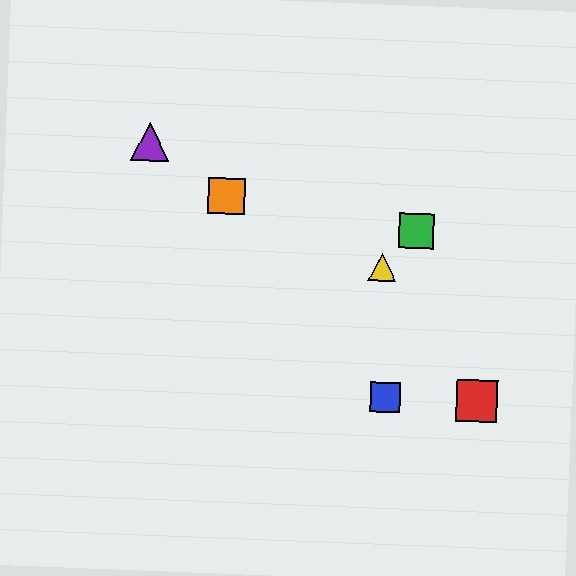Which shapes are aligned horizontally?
The red square, the blue square are aligned horizontally.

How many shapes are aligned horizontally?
2 shapes (the red square, the blue square) are aligned horizontally.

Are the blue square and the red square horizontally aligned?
Yes, both are at y≈397.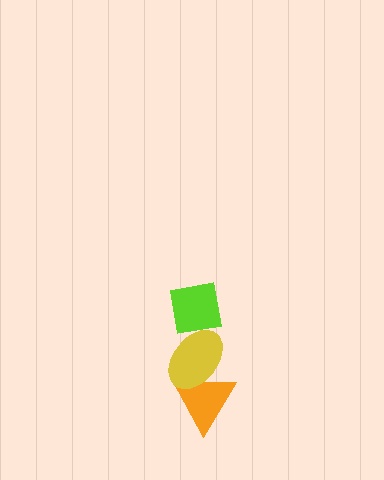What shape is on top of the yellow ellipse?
The lime square is on top of the yellow ellipse.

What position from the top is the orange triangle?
The orange triangle is 3rd from the top.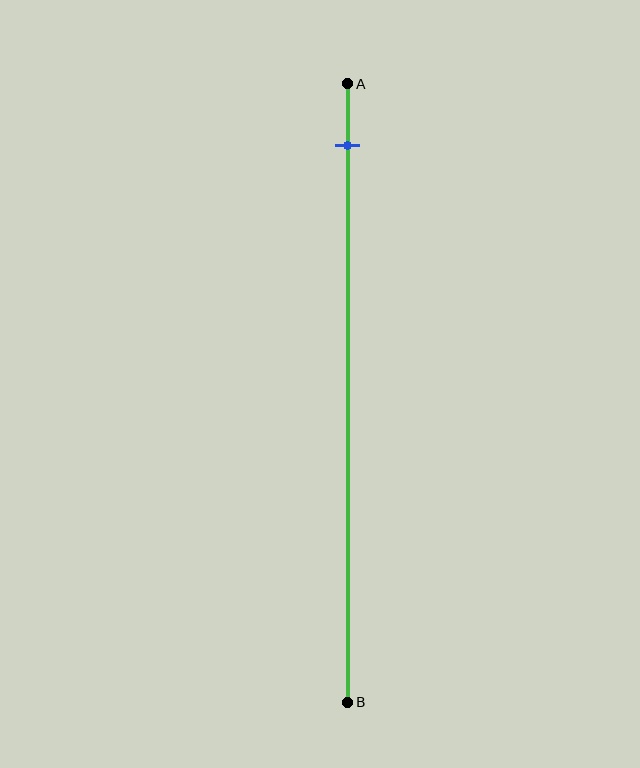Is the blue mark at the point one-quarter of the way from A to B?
No, the mark is at about 10% from A, not at the 25% one-quarter point.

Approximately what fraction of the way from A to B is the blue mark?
The blue mark is approximately 10% of the way from A to B.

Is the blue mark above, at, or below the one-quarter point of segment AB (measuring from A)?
The blue mark is above the one-quarter point of segment AB.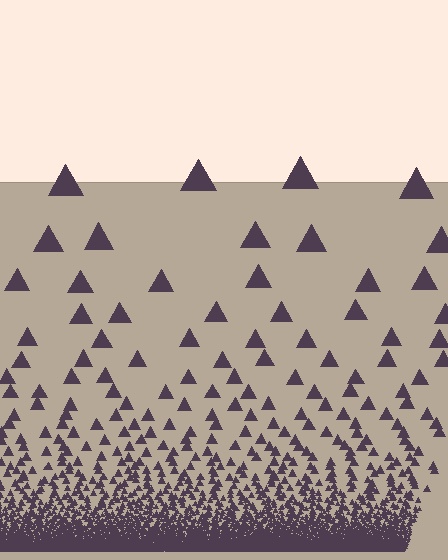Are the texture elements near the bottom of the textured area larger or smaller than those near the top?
Smaller. The gradient is inverted — elements near the bottom are smaller and denser.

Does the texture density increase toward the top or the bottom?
Density increases toward the bottom.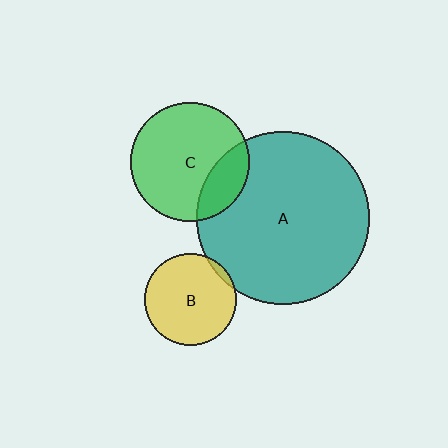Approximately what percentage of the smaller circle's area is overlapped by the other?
Approximately 5%.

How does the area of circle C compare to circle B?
Approximately 1.7 times.